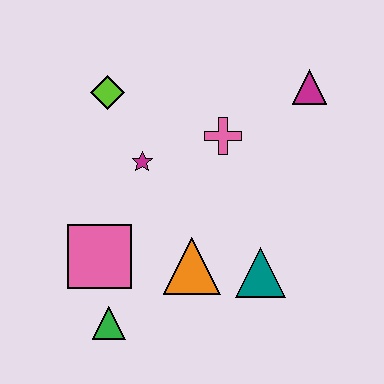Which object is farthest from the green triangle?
The magenta triangle is farthest from the green triangle.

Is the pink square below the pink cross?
Yes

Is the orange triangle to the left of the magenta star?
No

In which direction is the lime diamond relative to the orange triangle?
The lime diamond is above the orange triangle.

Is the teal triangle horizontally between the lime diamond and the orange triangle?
No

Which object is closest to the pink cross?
The magenta star is closest to the pink cross.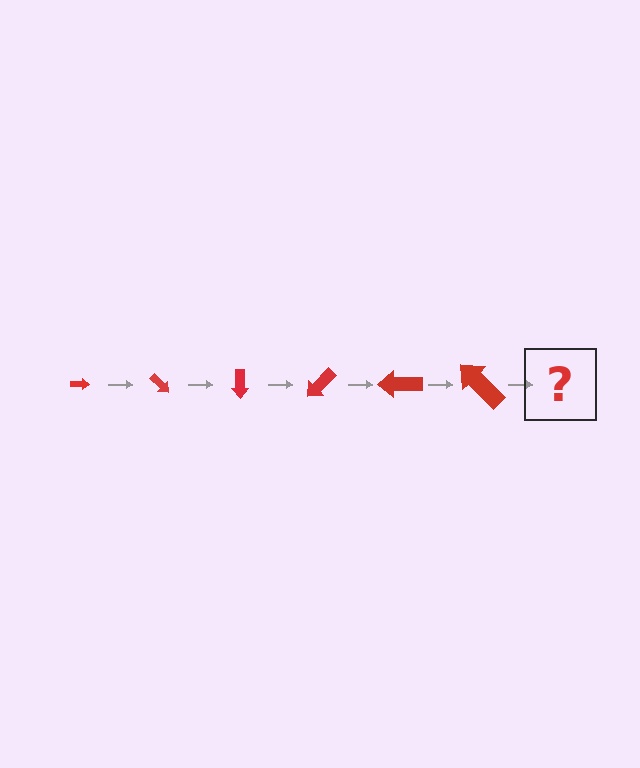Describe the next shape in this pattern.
It should be an arrow, larger than the previous one and rotated 270 degrees from the start.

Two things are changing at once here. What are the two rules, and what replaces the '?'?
The two rules are that the arrow grows larger each step and it rotates 45 degrees each step. The '?' should be an arrow, larger than the previous one and rotated 270 degrees from the start.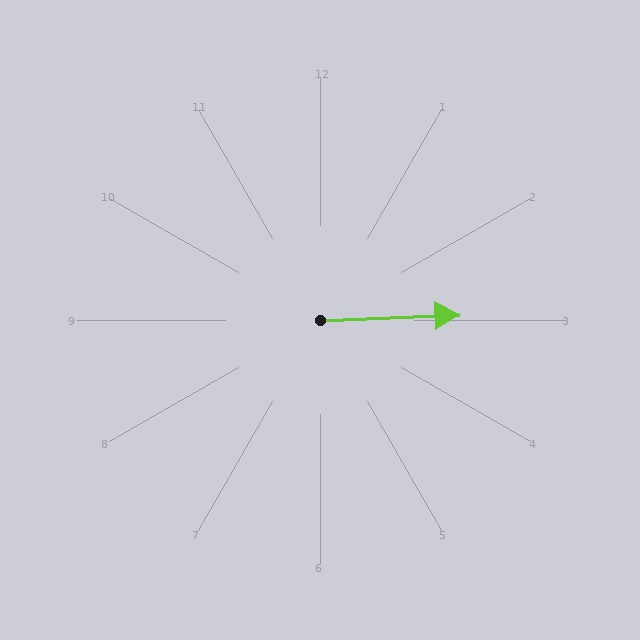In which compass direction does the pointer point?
East.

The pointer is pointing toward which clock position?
Roughly 3 o'clock.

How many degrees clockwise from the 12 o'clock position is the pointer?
Approximately 88 degrees.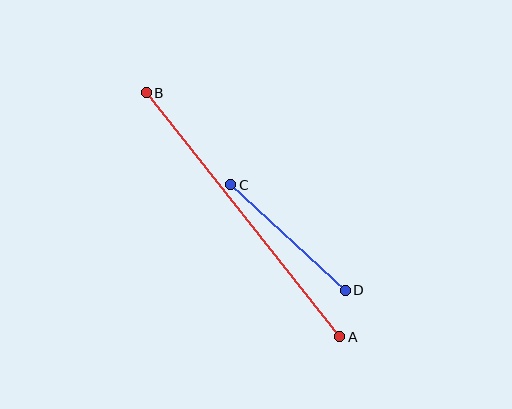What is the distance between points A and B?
The distance is approximately 311 pixels.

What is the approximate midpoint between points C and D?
The midpoint is at approximately (288, 237) pixels.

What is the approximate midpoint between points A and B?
The midpoint is at approximately (243, 215) pixels.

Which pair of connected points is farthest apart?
Points A and B are farthest apart.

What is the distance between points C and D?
The distance is approximately 155 pixels.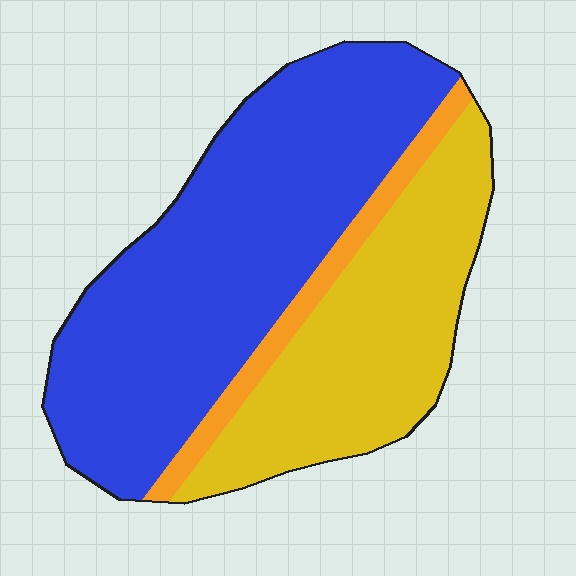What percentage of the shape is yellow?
Yellow takes up between a third and a half of the shape.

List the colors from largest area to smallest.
From largest to smallest: blue, yellow, orange.